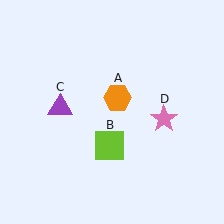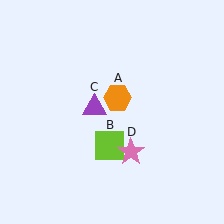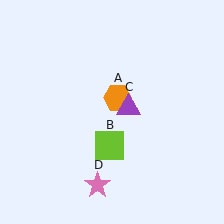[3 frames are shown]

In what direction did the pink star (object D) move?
The pink star (object D) moved down and to the left.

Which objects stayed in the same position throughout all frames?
Orange hexagon (object A) and lime square (object B) remained stationary.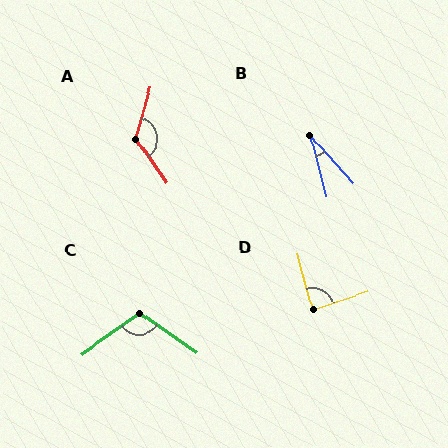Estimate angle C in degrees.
Approximately 110 degrees.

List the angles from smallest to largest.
B (28°), D (87°), C (110°), A (129°).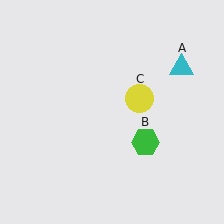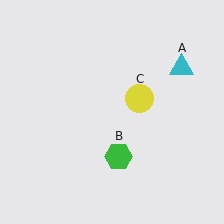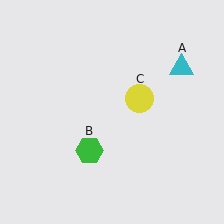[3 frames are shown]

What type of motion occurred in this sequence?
The green hexagon (object B) rotated clockwise around the center of the scene.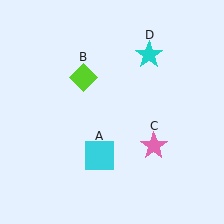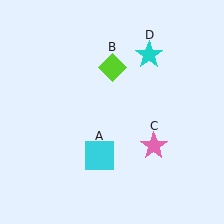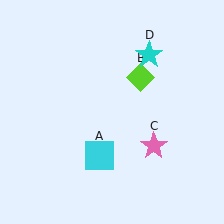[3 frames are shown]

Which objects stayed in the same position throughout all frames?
Cyan square (object A) and pink star (object C) and cyan star (object D) remained stationary.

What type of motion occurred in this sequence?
The lime diamond (object B) rotated clockwise around the center of the scene.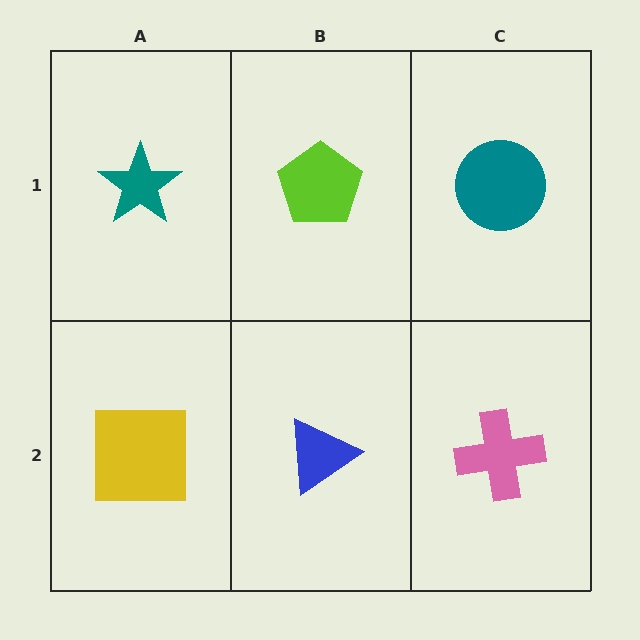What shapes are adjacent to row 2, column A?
A teal star (row 1, column A), a blue triangle (row 2, column B).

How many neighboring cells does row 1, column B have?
3.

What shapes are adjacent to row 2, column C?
A teal circle (row 1, column C), a blue triangle (row 2, column B).